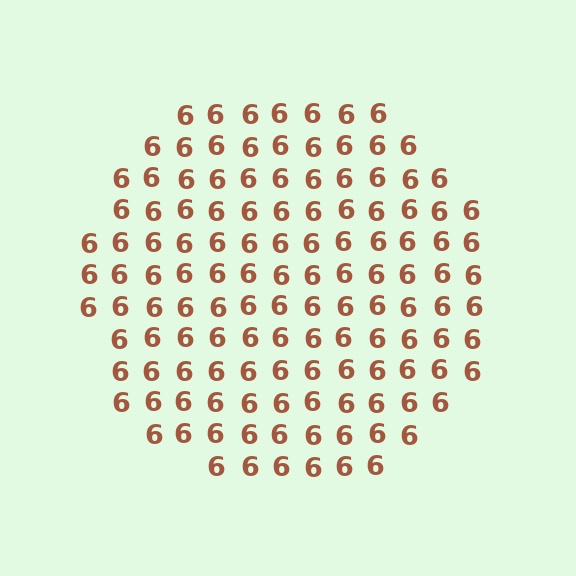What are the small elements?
The small elements are digit 6's.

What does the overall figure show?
The overall figure shows a circle.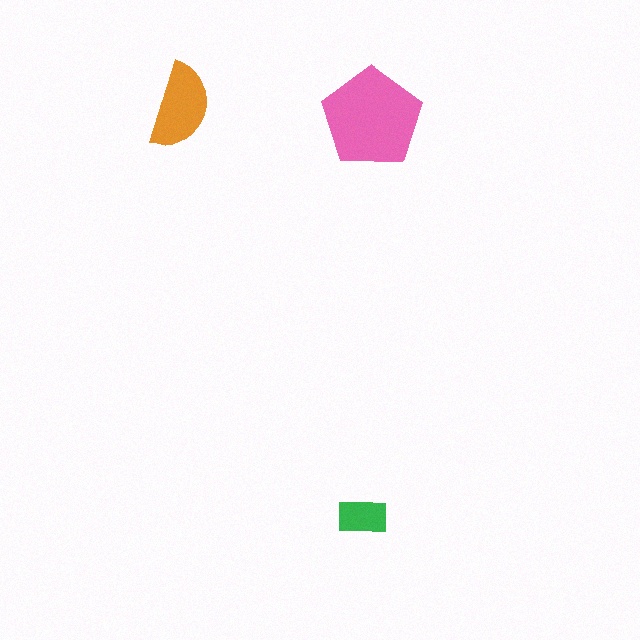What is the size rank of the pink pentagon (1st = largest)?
1st.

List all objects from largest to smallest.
The pink pentagon, the orange semicircle, the green rectangle.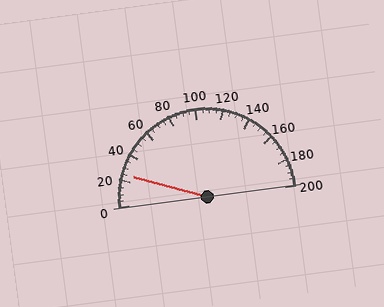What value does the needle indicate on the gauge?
The needle indicates approximately 25.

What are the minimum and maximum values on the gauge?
The gauge ranges from 0 to 200.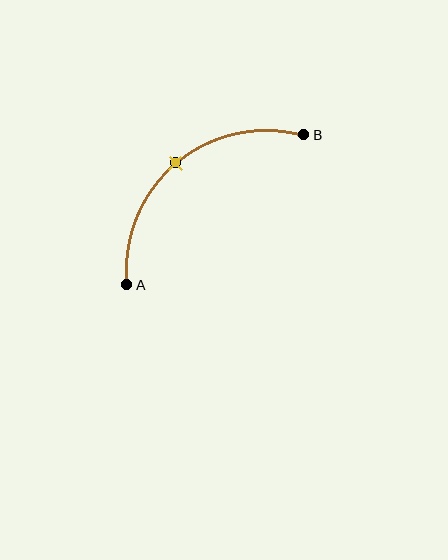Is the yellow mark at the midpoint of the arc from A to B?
Yes. The yellow mark lies on the arc at equal arc-length from both A and B — it is the arc midpoint.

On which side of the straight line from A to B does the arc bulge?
The arc bulges above and to the left of the straight line connecting A and B.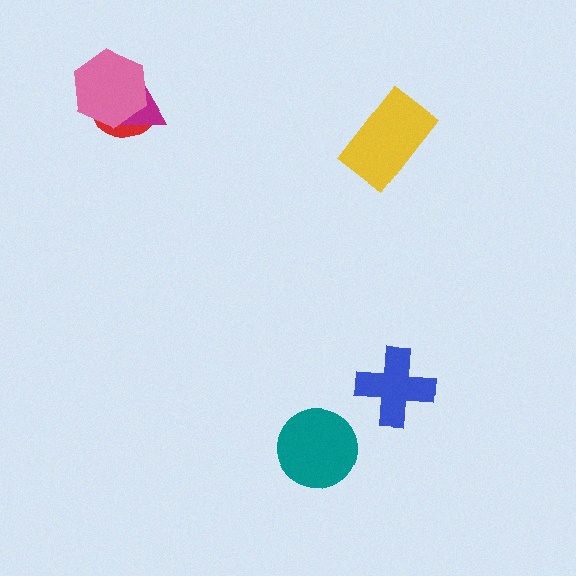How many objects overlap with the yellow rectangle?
0 objects overlap with the yellow rectangle.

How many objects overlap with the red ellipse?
2 objects overlap with the red ellipse.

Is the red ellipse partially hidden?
Yes, it is partially covered by another shape.